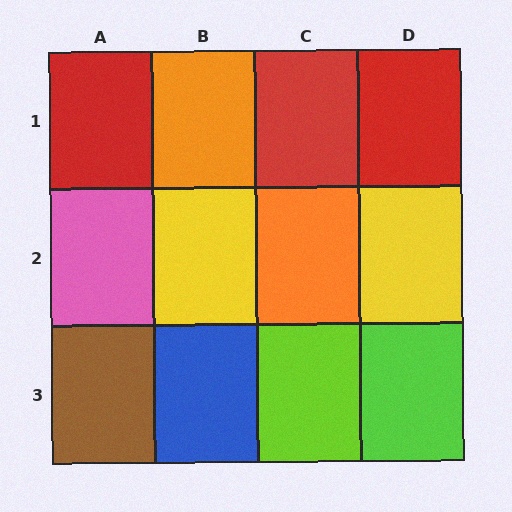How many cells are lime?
2 cells are lime.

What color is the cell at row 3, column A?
Brown.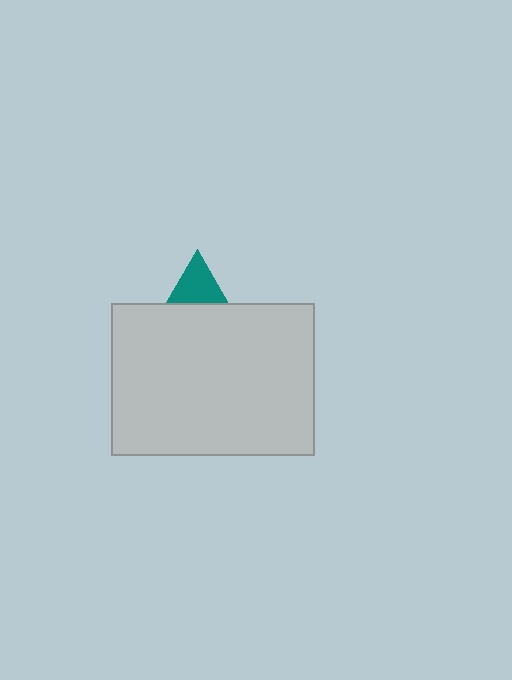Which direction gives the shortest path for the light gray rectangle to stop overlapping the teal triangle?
Moving down gives the shortest separation.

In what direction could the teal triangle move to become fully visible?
The teal triangle could move up. That would shift it out from behind the light gray rectangle entirely.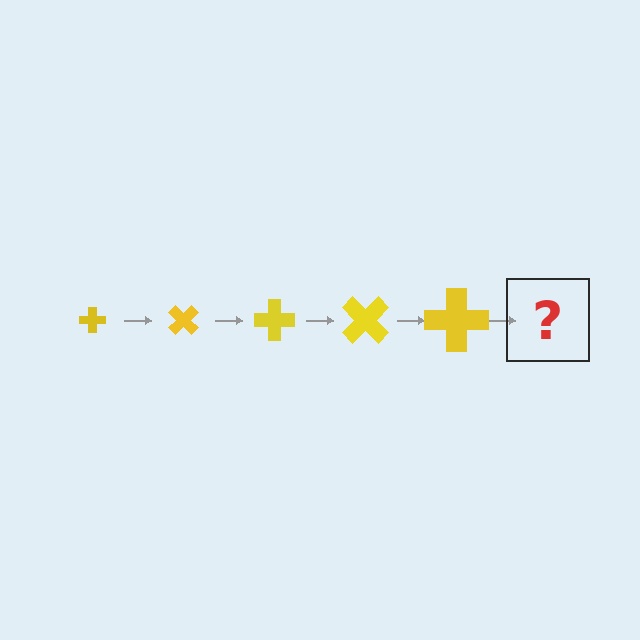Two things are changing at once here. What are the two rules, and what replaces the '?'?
The two rules are that the cross grows larger each step and it rotates 45 degrees each step. The '?' should be a cross, larger than the previous one and rotated 225 degrees from the start.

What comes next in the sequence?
The next element should be a cross, larger than the previous one and rotated 225 degrees from the start.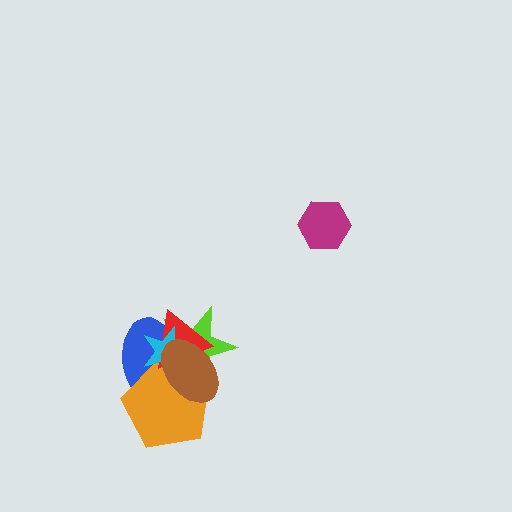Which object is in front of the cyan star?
The brown ellipse is in front of the cyan star.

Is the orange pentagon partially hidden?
Yes, it is partially covered by another shape.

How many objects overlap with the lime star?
5 objects overlap with the lime star.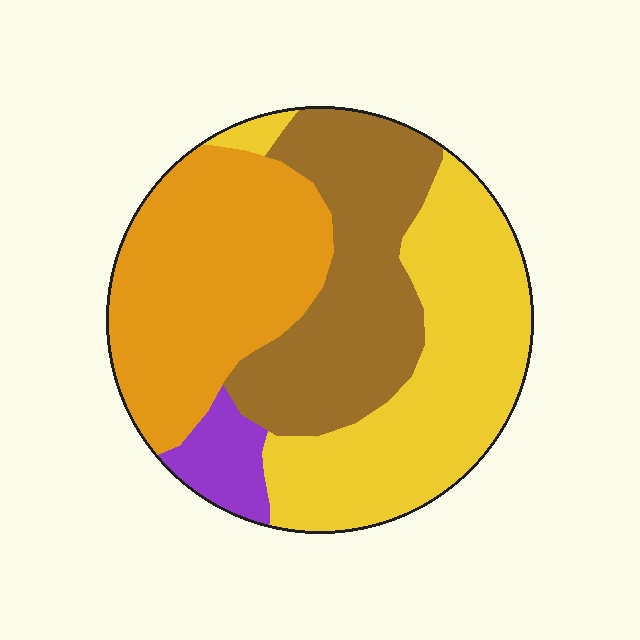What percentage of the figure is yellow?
Yellow covers 34% of the figure.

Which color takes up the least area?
Purple, at roughly 5%.